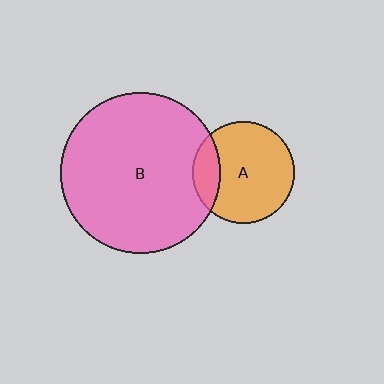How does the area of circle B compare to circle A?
Approximately 2.5 times.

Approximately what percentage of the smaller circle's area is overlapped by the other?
Approximately 20%.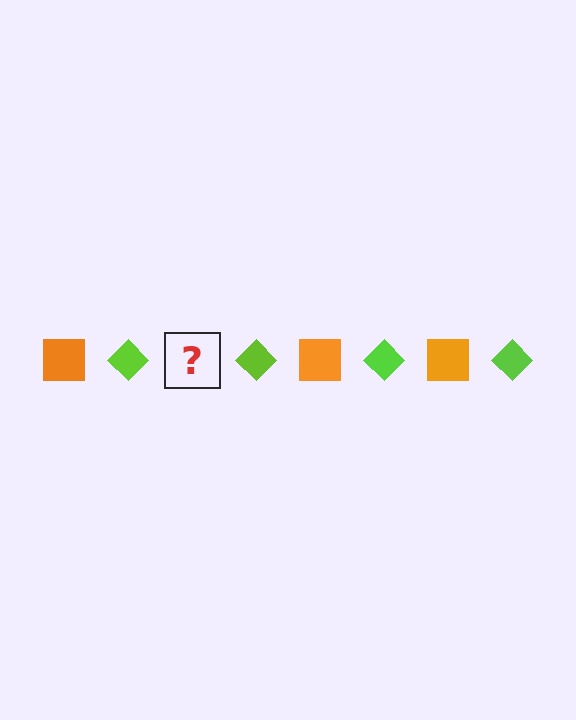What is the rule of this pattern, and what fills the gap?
The rule is that the pattern alternates between orange square and lime diamond. The gap should be filled with an orange square.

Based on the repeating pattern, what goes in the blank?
The blank should be an orange square.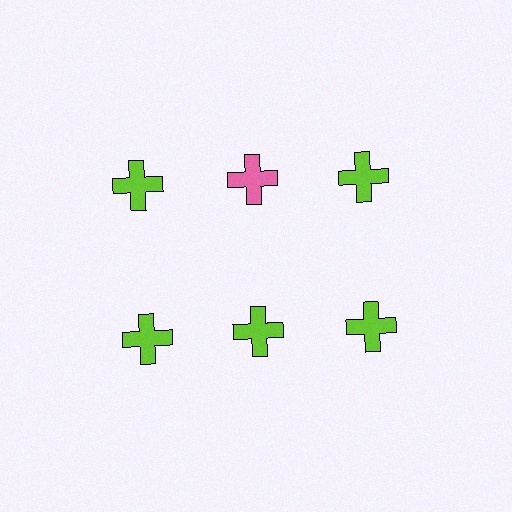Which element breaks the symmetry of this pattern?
The pink cross in the top row, second from left column breaks the symmetry. All other shapes are lime crosses.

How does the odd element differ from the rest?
It has a different color: pink instead of lime.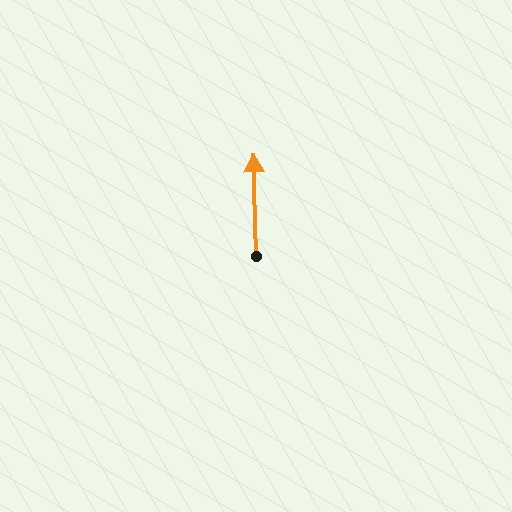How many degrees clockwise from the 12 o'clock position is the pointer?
Approximately 359 degrees.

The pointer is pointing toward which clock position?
Roughly 12 o'clock.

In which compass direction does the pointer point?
North.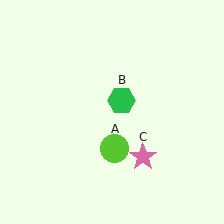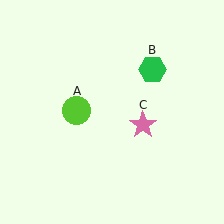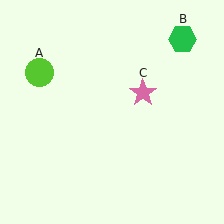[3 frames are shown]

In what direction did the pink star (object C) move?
The pink star (object C) moved up.